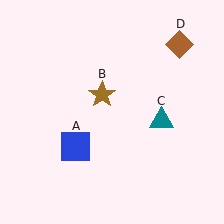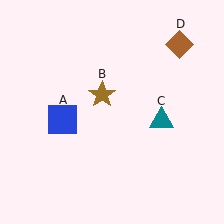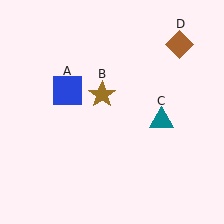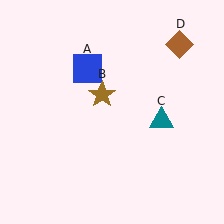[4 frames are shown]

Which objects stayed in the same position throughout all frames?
Brown star (object B) and teal triangle (object C) and brown diamond (object D) remained stationary.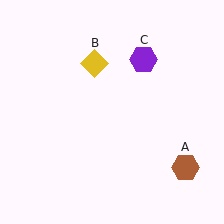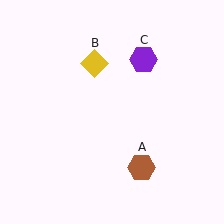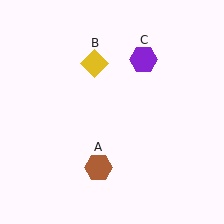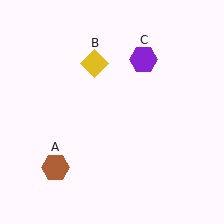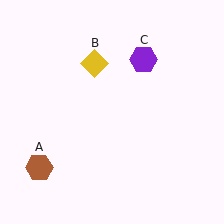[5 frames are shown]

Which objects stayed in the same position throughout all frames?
Yellow diamond (object B) and purple hexagon (object C) remained stationary.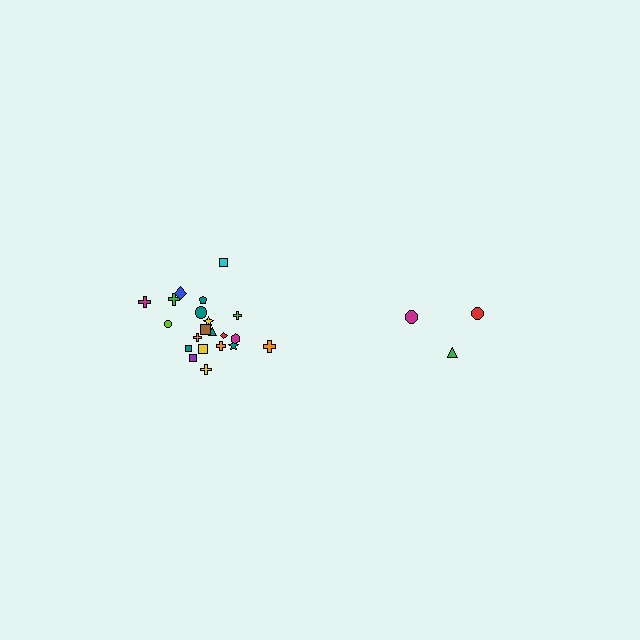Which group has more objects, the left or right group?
The left group.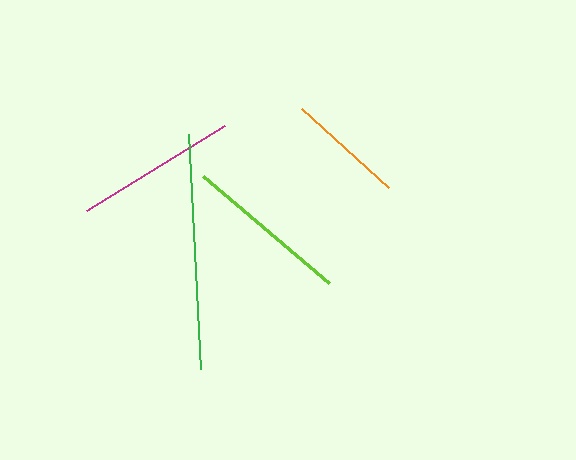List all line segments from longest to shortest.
From longest to shortest: green, lime, magenta, orange.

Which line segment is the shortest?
The orange line is the shortest at approximately 118 pixels.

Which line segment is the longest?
The green line is the longest at approximately 235 pixels.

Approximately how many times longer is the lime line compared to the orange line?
The lime line is approximately 1.4 times the length of the orange line.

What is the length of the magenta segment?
The magenta segment is approximately 162 pixels long.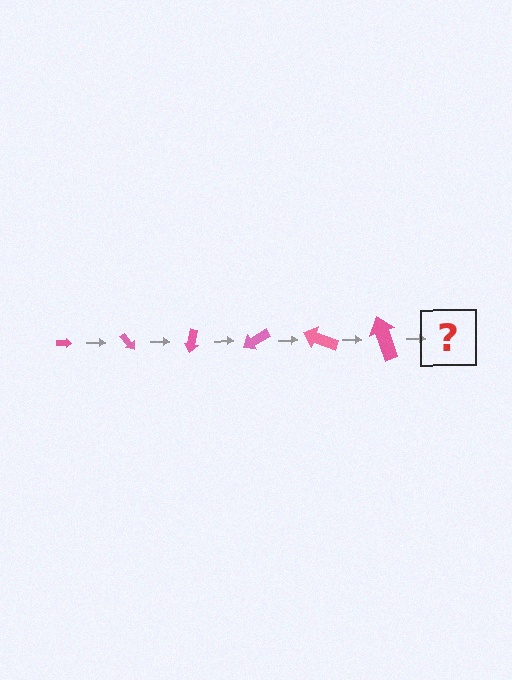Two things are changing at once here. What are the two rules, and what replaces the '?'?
The two rules are that the arrow grows larger each step and it rotates 50 degrees each step. The '?' should be an arrow, larger than the previous one and rotated 300 degrees from the start.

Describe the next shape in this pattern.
It should be an arrow, larger than the previous one and rotated 300 degrees from the start.